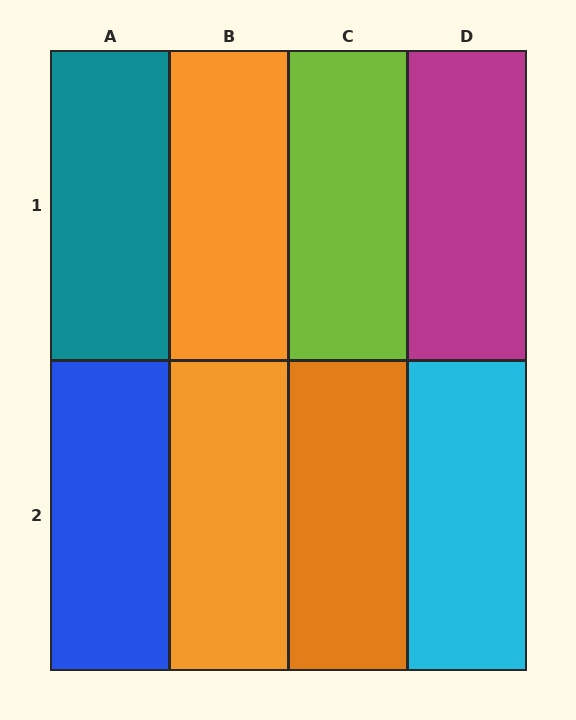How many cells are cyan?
1 cell is cyan.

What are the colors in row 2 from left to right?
Blue, orange, orange, cyan.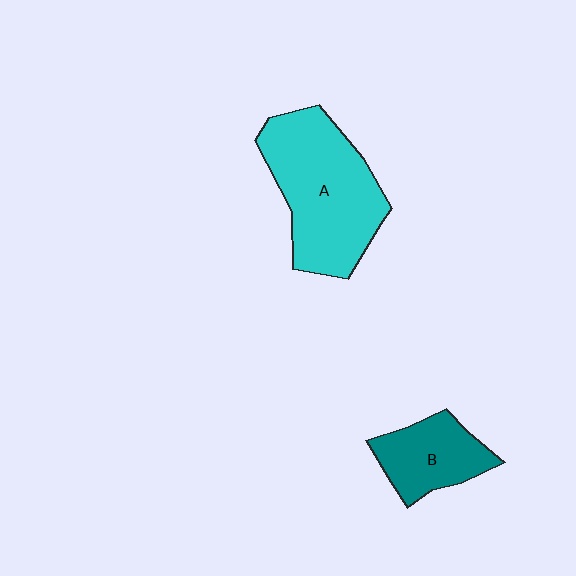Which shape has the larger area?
Shape A (cyan).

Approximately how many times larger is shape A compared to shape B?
Approximately 2.0 times.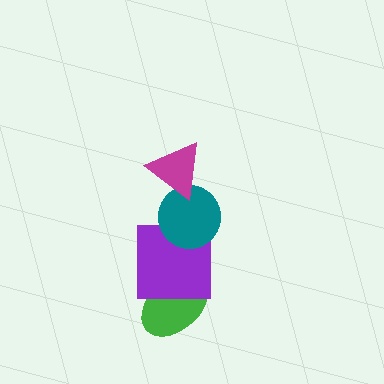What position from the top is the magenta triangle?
The magenta triangle is 1st from the top.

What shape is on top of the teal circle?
The magenta triangle is on top of the teal circle.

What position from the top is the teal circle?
The teal circle is 2nd from the top.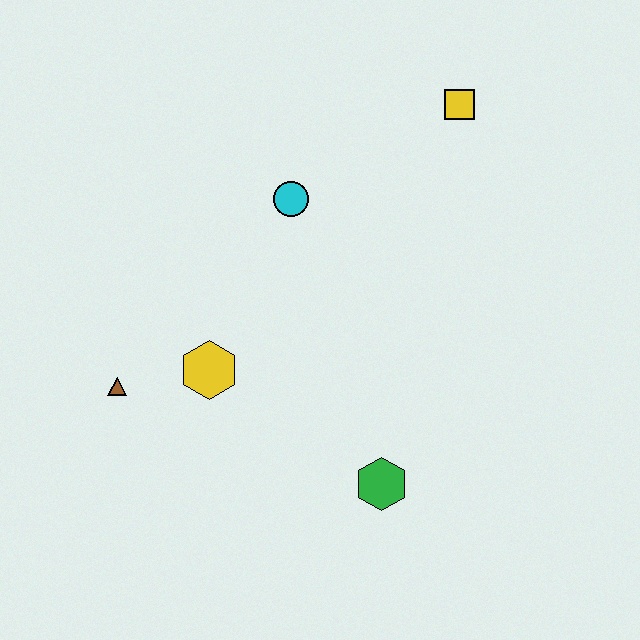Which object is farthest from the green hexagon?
The yellow square is farthest from the green hexagon.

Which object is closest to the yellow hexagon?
The brown triangle is closest to the yellow hexagon.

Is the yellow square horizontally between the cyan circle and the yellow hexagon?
No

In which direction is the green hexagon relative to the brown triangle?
The green hexagon is to the right of the brown triangle.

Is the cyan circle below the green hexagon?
No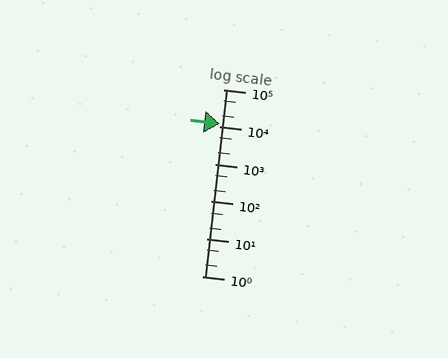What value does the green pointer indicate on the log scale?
The pointer indicates approximately 12000.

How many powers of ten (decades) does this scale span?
The scale spans 5 decades, from 1 to 100000.